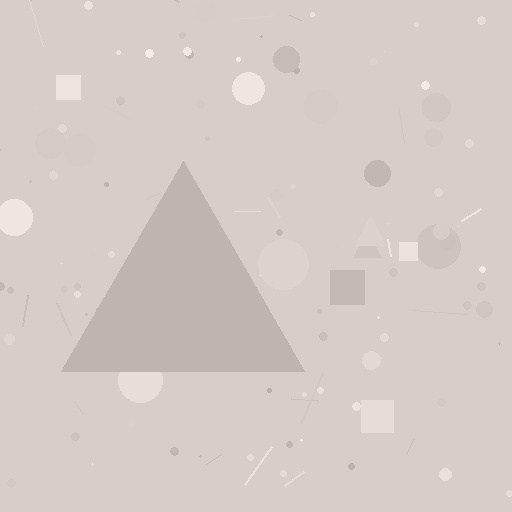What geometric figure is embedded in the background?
A triangle is embedded in the background.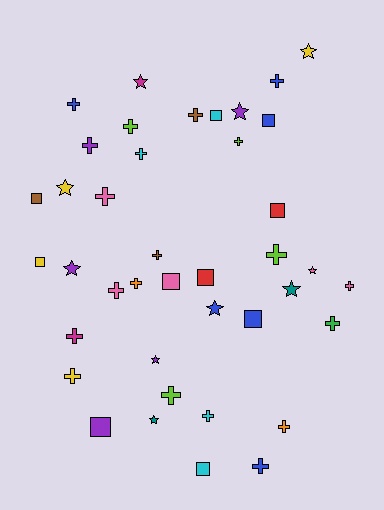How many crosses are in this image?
There are 20 crosses.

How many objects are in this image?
There are 40 objects.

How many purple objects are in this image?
There are 5 purple objects.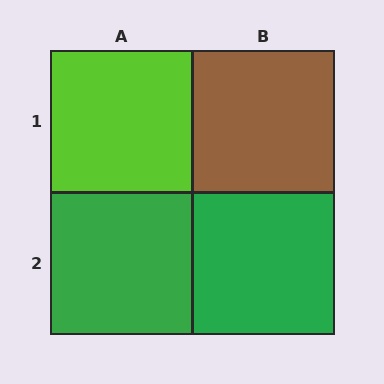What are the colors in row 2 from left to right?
Green, green.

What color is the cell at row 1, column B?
Brown.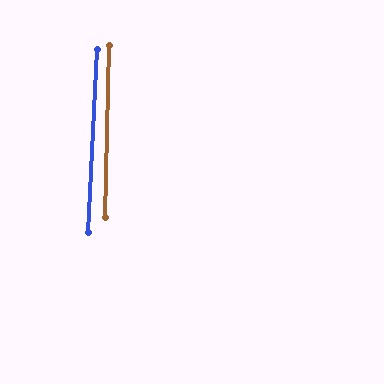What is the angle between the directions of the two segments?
Approximately 1 degree.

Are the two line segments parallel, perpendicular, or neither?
Parallel — their directions differ by only 1.5°.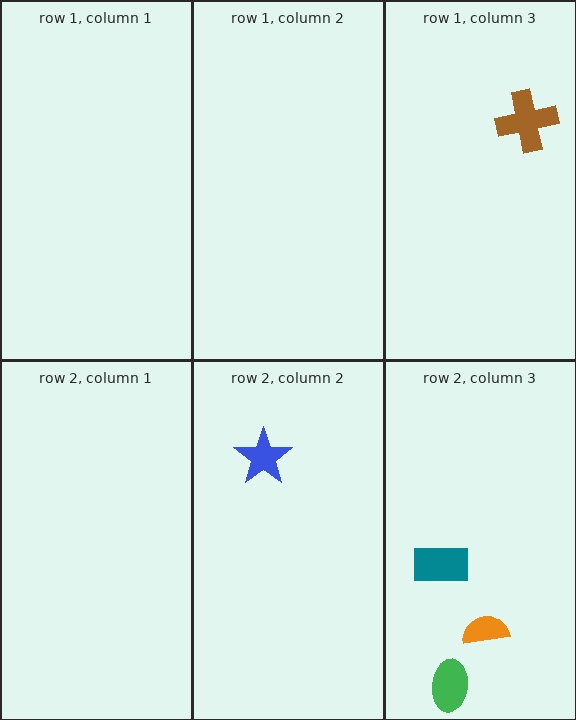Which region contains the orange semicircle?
The row 2, column 3 region.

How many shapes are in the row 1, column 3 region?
1.